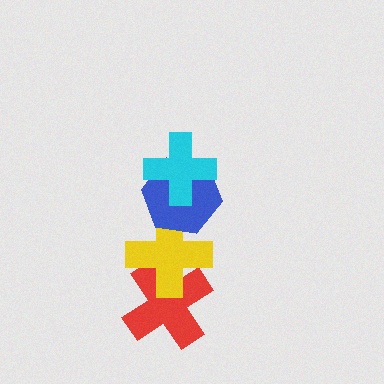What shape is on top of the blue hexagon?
The cyan cross is on top of the blue hexagon.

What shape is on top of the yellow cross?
The blue hexagon is on top of the yellow cross.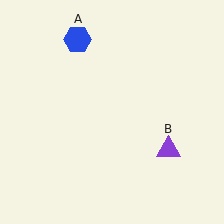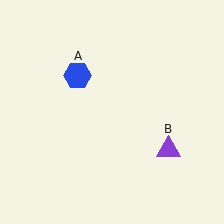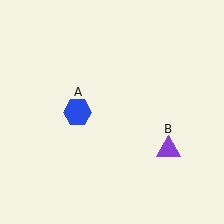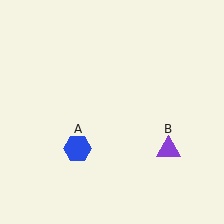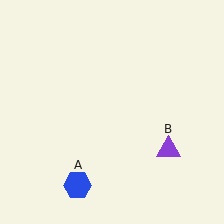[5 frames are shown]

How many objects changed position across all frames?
1 object changed position: blue hexagon (object A).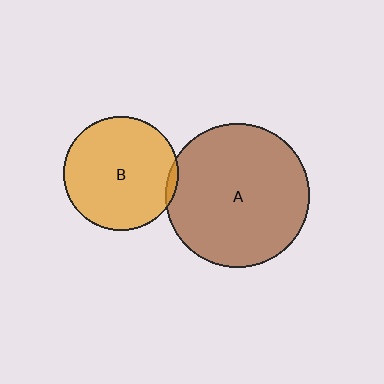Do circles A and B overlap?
Yes.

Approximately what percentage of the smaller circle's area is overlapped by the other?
Approximately 5%.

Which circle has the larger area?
Circle A (brown).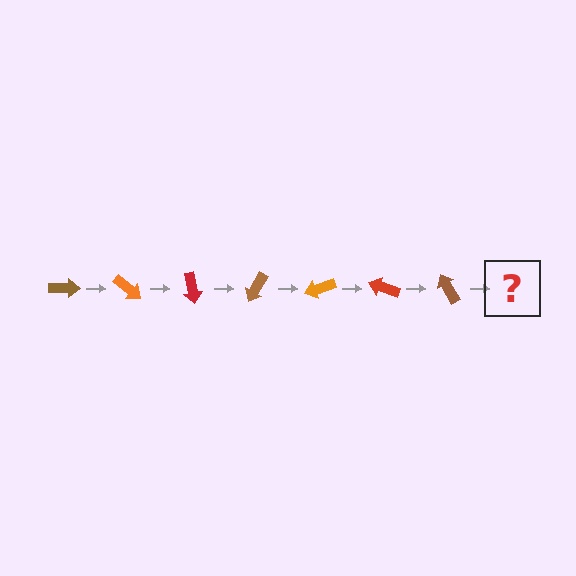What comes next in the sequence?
The next element should be an orange arrow, rotated 280 degrees from the start.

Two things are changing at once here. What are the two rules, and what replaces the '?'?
The two rules are that it rotates 40 degrees each step and the color cycles through brown, orange, and red. The '?' should be an orange arrow, rotated 280 degrees from the start.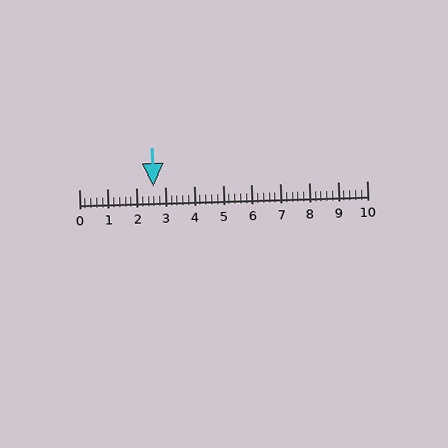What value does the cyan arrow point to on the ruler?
The cyan arrow points to approximately 2.6.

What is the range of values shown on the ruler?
The ruler shows values from 0 to 10.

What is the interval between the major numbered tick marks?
The major tick marks are spaced 1 units apart.